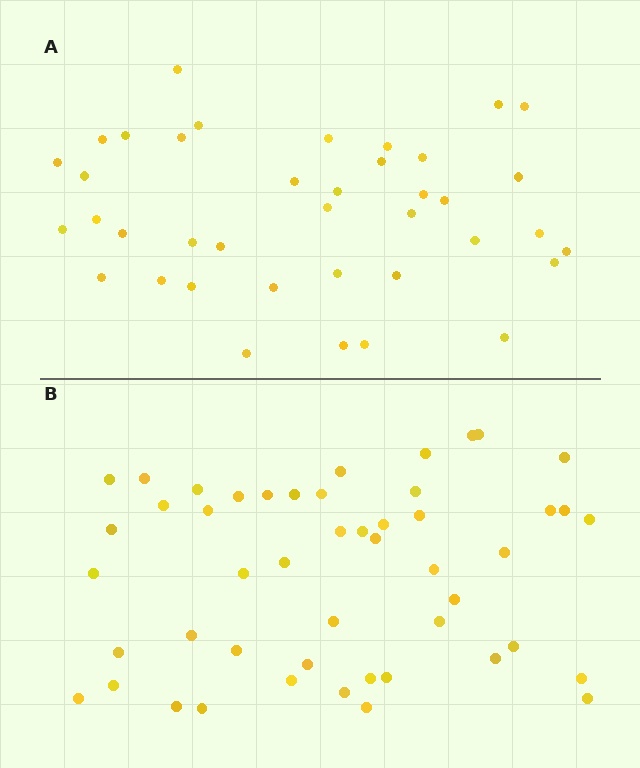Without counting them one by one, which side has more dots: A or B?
Region B (the bottom region) has more dots.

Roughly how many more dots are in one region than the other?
Region B has roughly 10 or so more dots than region A.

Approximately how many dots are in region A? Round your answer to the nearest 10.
About 40 dots. (The exact count is 39, which rounds to 40.)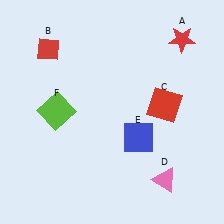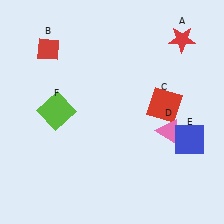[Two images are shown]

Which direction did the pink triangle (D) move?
The pink triangle (D) moved up.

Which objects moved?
The objects that moved are: the pink triangle (D), the blue square (E).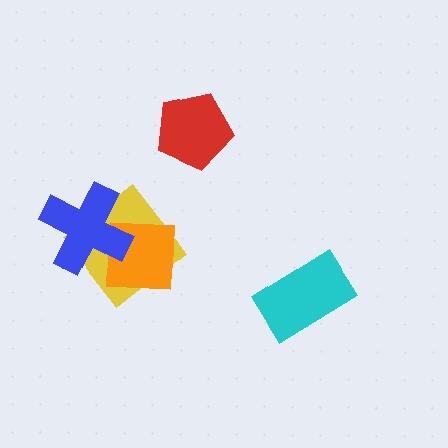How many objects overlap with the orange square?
2 objects overlap with the orange square.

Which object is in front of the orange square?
The blue cross is in front of the orange square.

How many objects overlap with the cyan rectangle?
0 objects overlap with the cyan rectangle.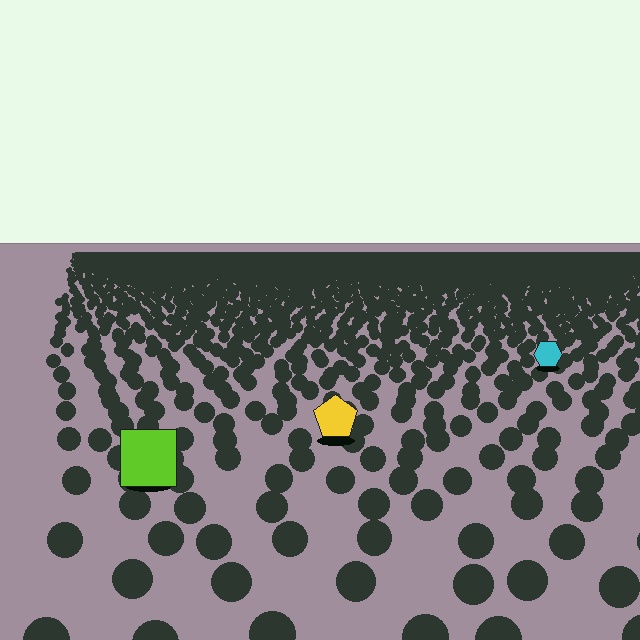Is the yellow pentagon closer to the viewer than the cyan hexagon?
Yes. The yellow pentagon is closer — you can tell from the texture gradient: the ground texture is coarser near it.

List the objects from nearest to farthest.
From nearest to farthest: the lime square, the yellow pentagon, the cyan hexagon.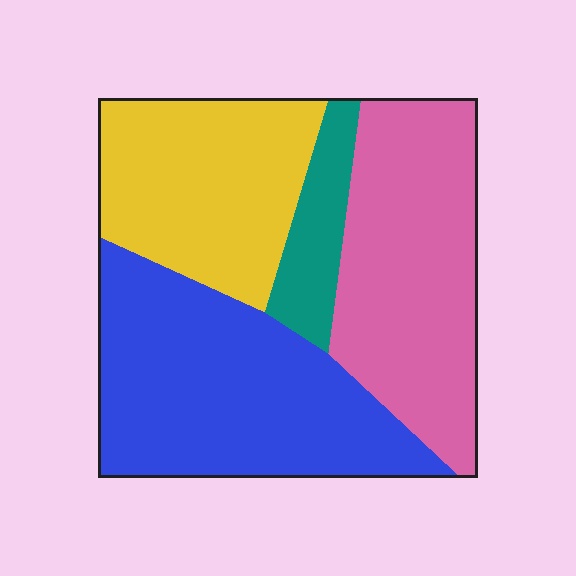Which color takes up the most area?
Blue, at roughly 35%.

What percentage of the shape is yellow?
Yellow covers about 25% of the shape.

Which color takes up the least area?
Teal, at roughly 10%.